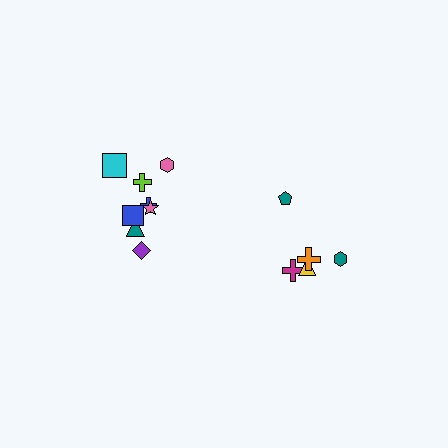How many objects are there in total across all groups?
There are 13 objects.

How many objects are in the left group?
There are 8 objects.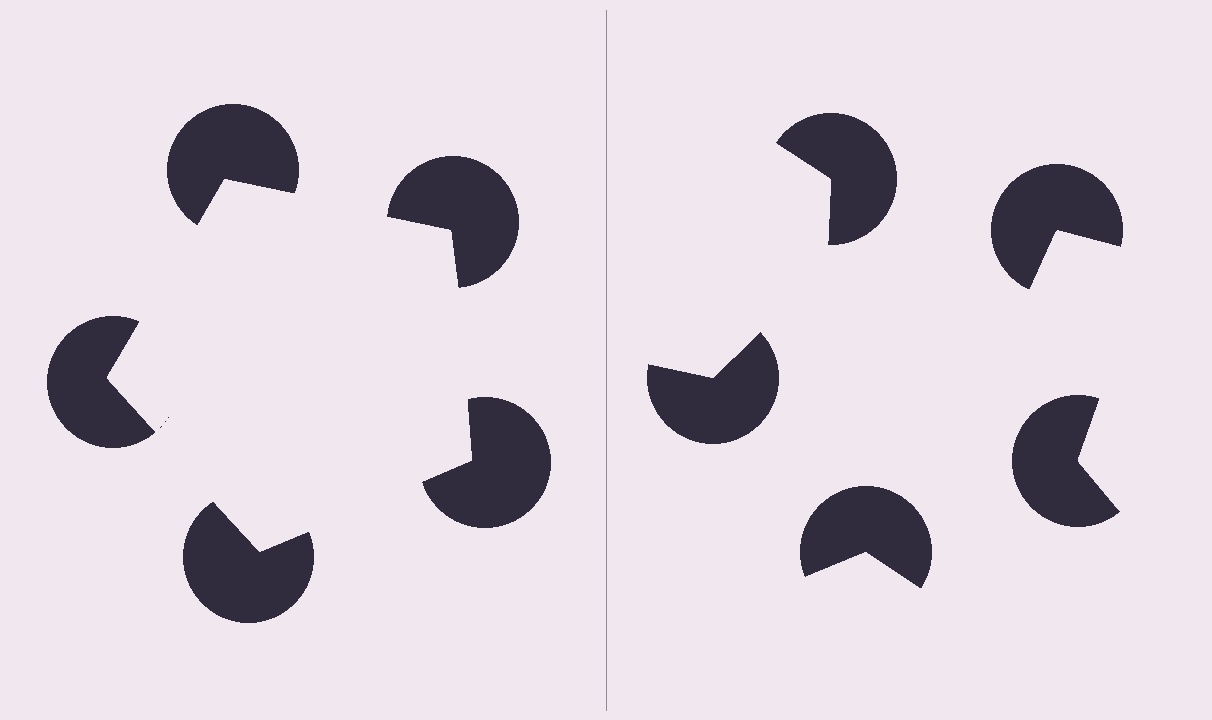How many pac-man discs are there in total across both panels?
10 — 5 on each side.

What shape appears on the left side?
An illusory pentagon.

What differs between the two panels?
The pac-man discs are positioned identically on both sides; only the wedge orientations differ. On the left they align to a pentagon; on the right they are misaligned.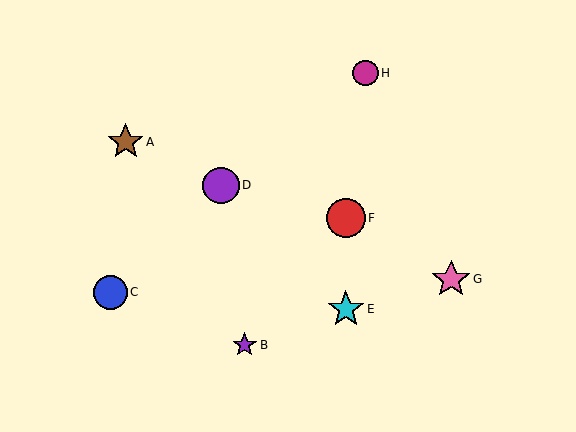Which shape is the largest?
The red circle (labeled F) is the largest.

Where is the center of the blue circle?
The center of the blue circle is at (110, 292).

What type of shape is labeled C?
Shape C is a blue circle.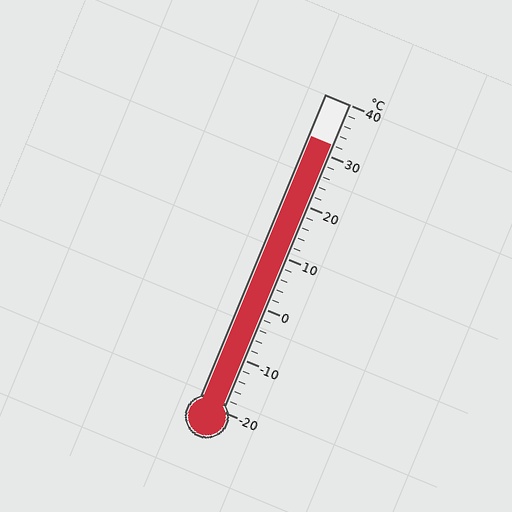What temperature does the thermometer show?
The thermometer shows approximately 32°C.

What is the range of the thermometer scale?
The thermometer scale ranges from -20°C to 40°C.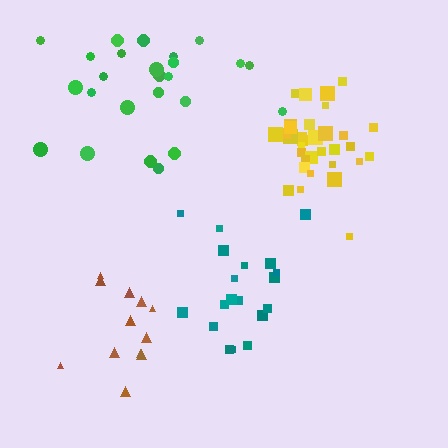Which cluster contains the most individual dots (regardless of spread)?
Yellow (33).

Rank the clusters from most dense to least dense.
yellow, teal, brown, green.